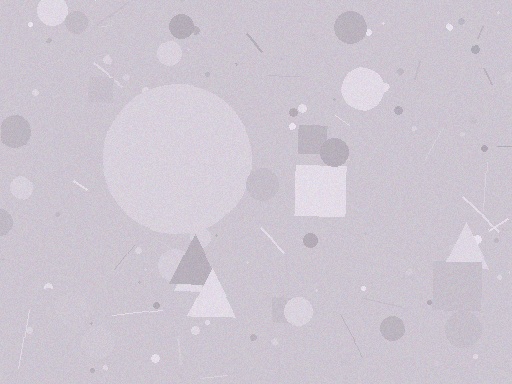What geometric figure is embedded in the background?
A circle is embedded in the background.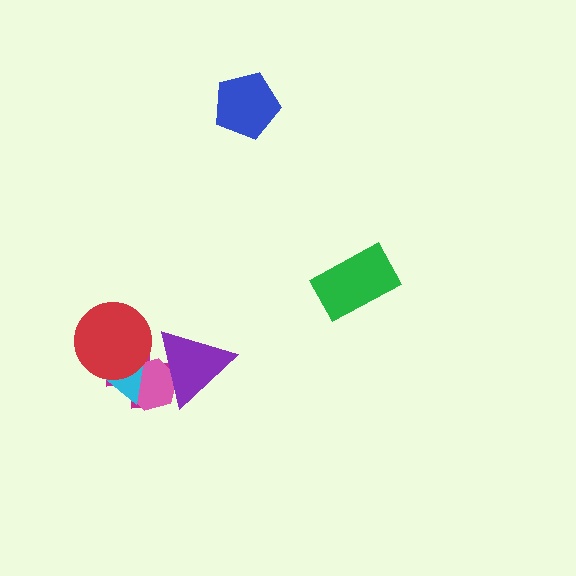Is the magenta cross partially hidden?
Yes, it is partially covered by another shape.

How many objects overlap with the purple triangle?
3 objects overlap with the purple triangle.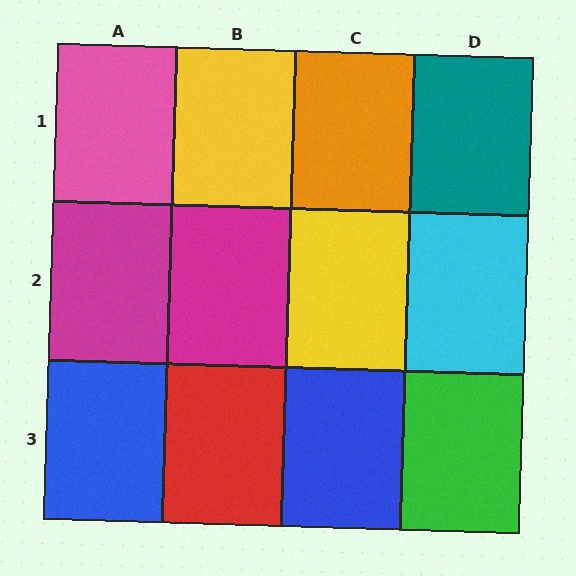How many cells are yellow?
2 cells are yellow.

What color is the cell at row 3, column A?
Blue.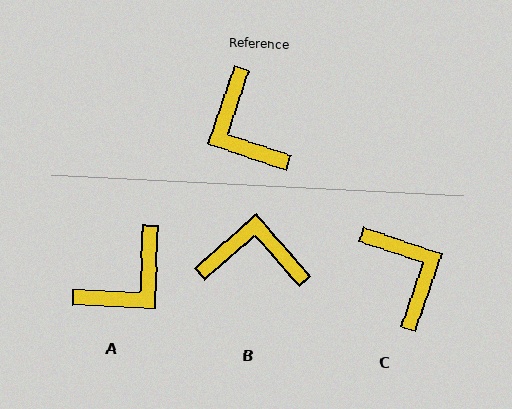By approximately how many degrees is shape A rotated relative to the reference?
Approximately 106 degrees counter-clockwise.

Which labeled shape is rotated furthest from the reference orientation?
C, about 180 degrees away.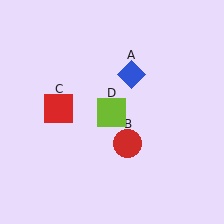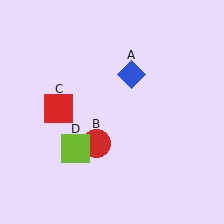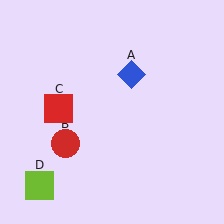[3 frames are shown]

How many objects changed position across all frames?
2 objects changed position: red circle (object B), lime square (object D).